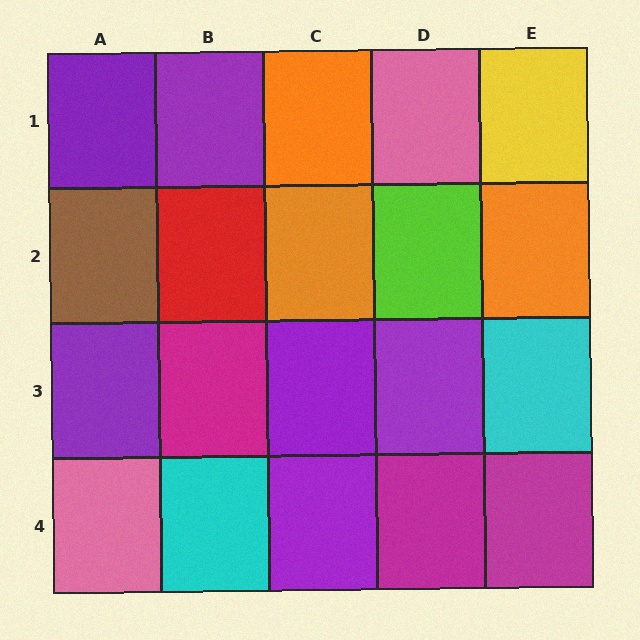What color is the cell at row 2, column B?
Red.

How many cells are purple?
6 cells are purple.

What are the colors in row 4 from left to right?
Pink, cyan, purple, magenta, magenta.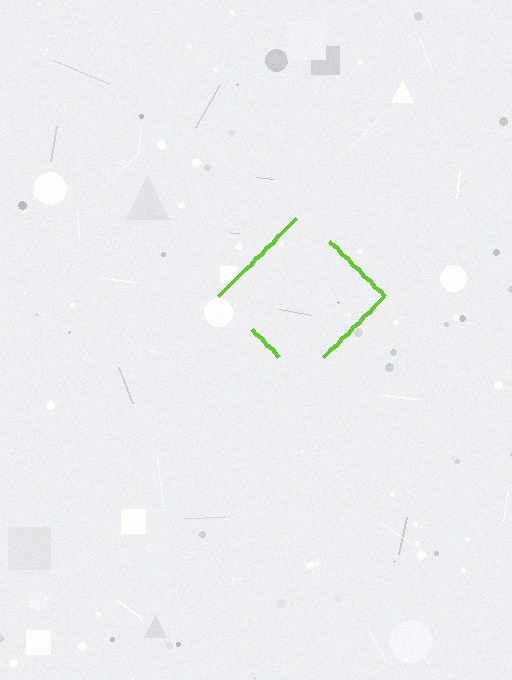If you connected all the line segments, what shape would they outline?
They would outline a diamond.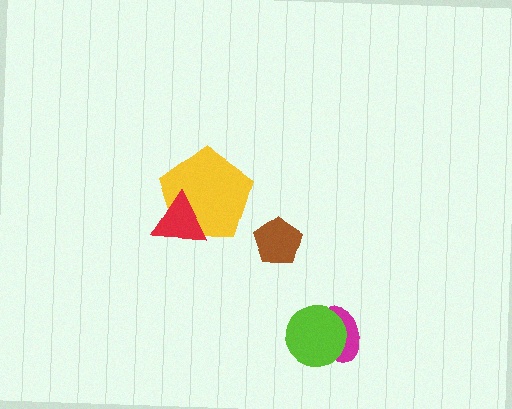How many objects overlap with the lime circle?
1 object overlaps with the lime circle.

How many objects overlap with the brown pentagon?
0 objects overlap with the brown pentagon.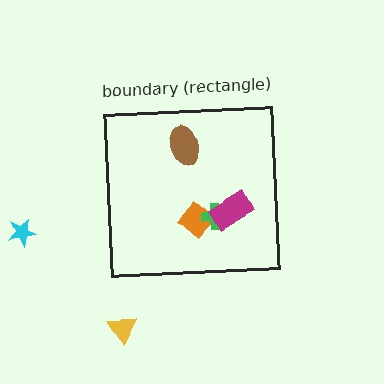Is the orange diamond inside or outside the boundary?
Inside.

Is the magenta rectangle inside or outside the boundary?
Inside.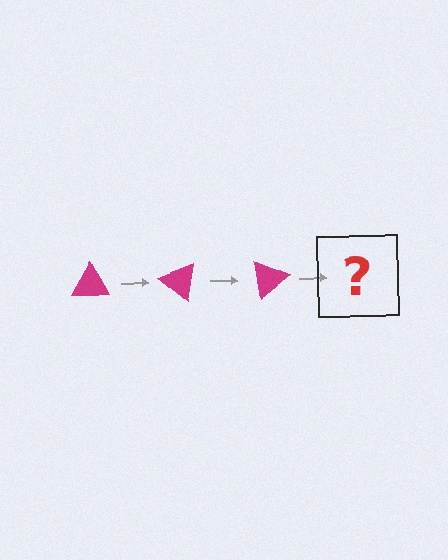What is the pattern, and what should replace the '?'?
The pattern is that the triangle rotates 40 degrees each step. The '?' should be a magenta triangle rotated 120 degrees.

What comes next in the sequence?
The next element should be a magenta triangle rotated 120 degrees.